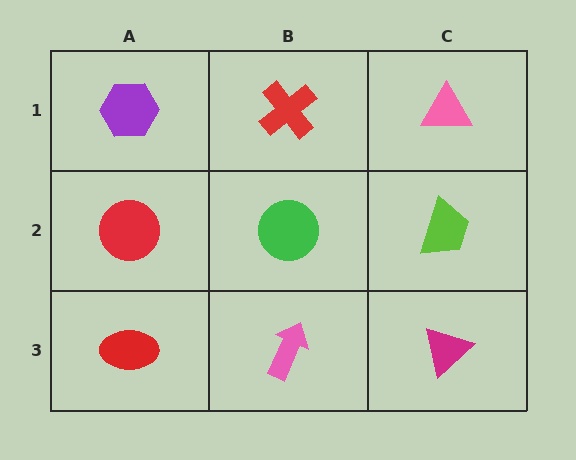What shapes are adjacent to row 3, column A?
A red circle (row 2, column A), a pink arrow (row 3, column B).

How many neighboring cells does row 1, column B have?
3.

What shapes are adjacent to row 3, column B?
A green circle (row 2, column B), a red ellipse (row 3, column A), a magenta triangle (row 3, column C).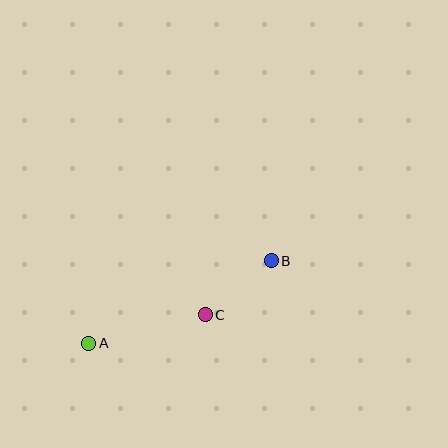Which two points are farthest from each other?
Points A and B are farthest from each other.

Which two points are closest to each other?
Points B and C are closest to each other.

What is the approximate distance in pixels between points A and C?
The distance between A and C is approximately 120 pixels.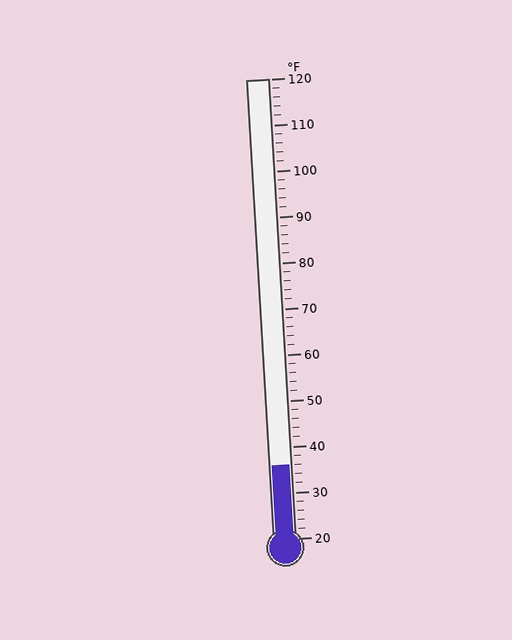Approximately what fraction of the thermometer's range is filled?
The thermometer is filled to approximately 15% of its range.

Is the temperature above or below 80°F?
The temperature is below 80°F.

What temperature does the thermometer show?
The thermometer shows approximately 36°F.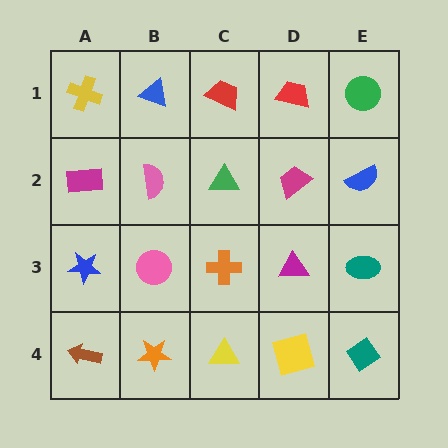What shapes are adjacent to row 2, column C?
A red trapezoid (row 1, column C), an orange cross (row 3, column C), a pink semicircle (row 2, column B), a magenta trapezoid (row 2, column D).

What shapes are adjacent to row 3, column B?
A pink semicircle (row 2, column B), an orange star (row 4, column B), a blue star (row 3, column A), an orange cross (row 3, column C).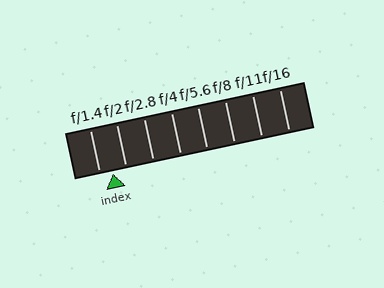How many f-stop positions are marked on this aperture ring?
There are 8 f-stop positions marked.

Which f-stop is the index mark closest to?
The index mark is closest to f/2.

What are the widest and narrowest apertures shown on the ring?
The widest aperture shown is f/1.4 and the narrowest is f/16.